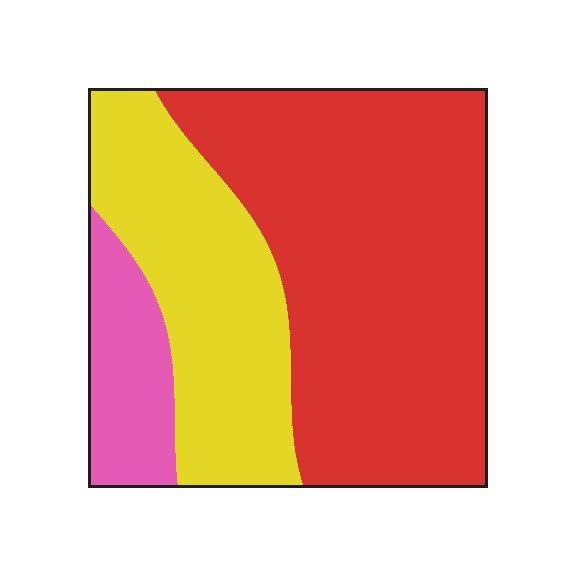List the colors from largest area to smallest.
From largest to smallest: red, yellow, pink.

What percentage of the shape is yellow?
Yellow takes up about one third (1/3) of the shape.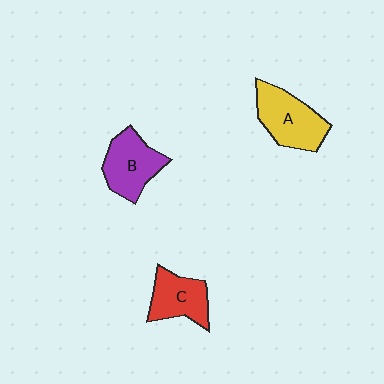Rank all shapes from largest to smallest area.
From largest to smallest: A (yellow), B (purple), C (red).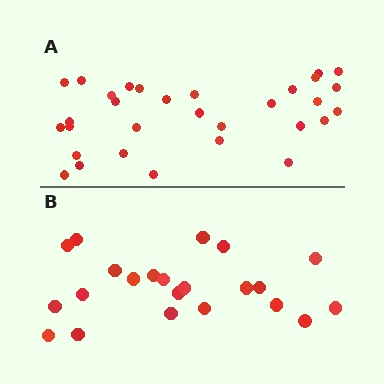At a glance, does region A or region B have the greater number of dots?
Region A (the top region) has more dots.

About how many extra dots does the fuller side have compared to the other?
Region A has roughly 8 or so more dots than region B.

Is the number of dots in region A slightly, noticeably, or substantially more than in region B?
Region A has noticeably more, but not dramatically so. The ratio is roughly 1.4 to 1.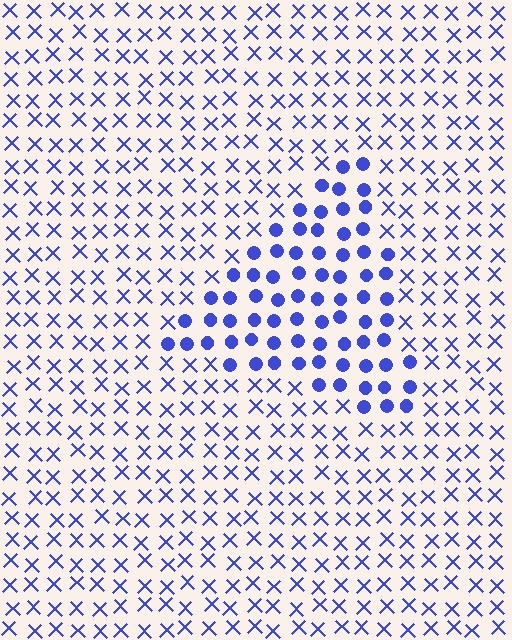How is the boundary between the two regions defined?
The boundary is defined by a change in element shape: circles inside vs. X marks outside. All elements share the same color and spacing.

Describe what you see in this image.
The image is filled with small blue elements arranged in a uniform grid. A triangle-shaped region contains circles, while the surrounding area contains X marks. The boundary is defined purely by the change in element shape.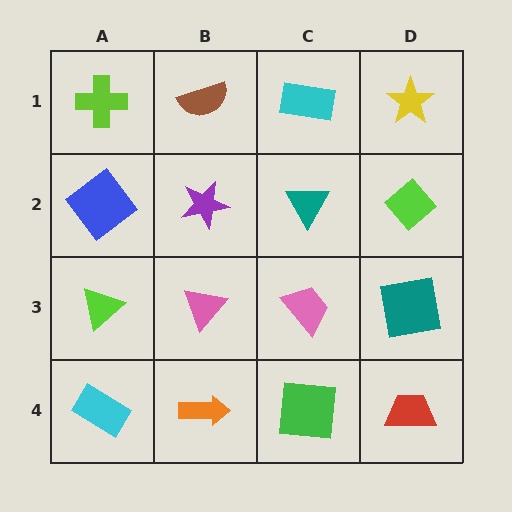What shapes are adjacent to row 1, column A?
A blue diamond (row 2, column A), a brown semicircle (row 1, column B).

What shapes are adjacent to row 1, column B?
A purple star (row 2, column B), a lime cross (row 1, column A), a cyan rectangle (row 1, column C).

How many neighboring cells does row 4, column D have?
2.